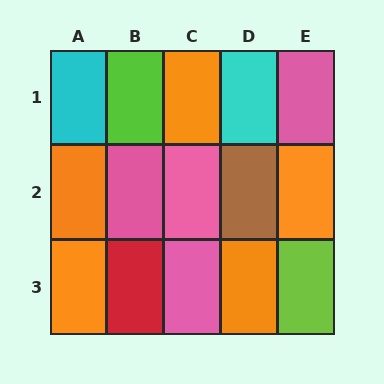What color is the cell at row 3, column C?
Pink.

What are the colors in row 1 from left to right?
Cyan, lime, orange, cyan, pink.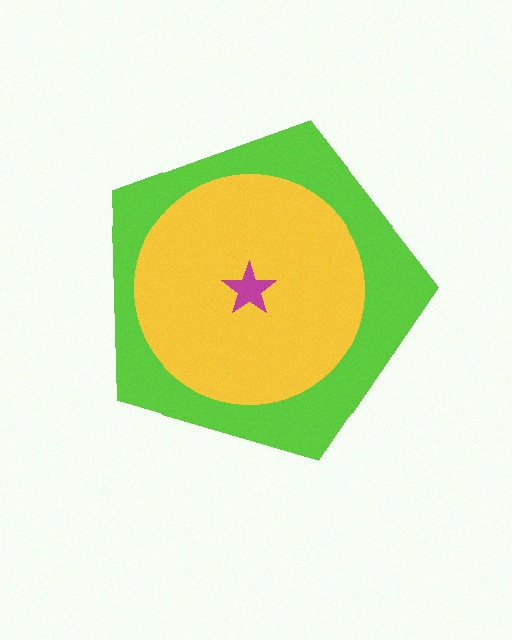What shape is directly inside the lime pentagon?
The yellow circle.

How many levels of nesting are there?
3.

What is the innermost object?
The magenta star.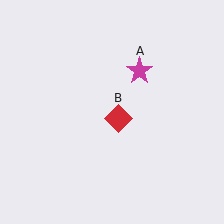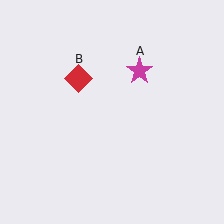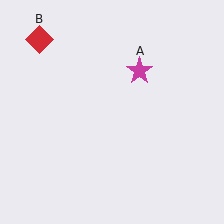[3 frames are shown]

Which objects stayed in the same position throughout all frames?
Magenta star (object A) remained stationary.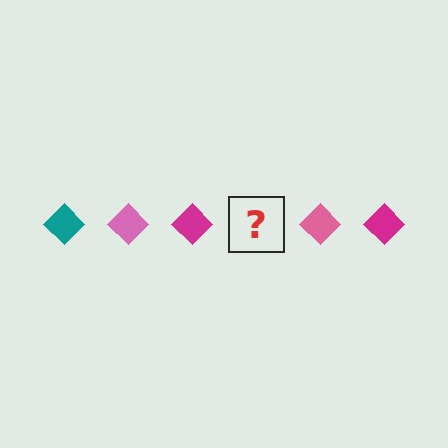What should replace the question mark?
The question mark should be replaced with a teal diamond.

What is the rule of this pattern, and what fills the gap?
The rule is that the pattern cycles through teal, pink, magenta diamonds. The gap should be filled with a teal diamond.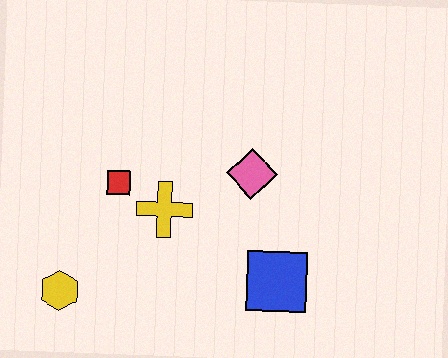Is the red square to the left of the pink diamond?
Yes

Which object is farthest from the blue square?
The yellow hexagon is farthest from the blue square.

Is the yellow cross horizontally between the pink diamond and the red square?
Yes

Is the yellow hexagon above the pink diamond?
No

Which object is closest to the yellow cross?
The red square is closest to the yellow cross.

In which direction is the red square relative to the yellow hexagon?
The red square is above the yellow hexagon.